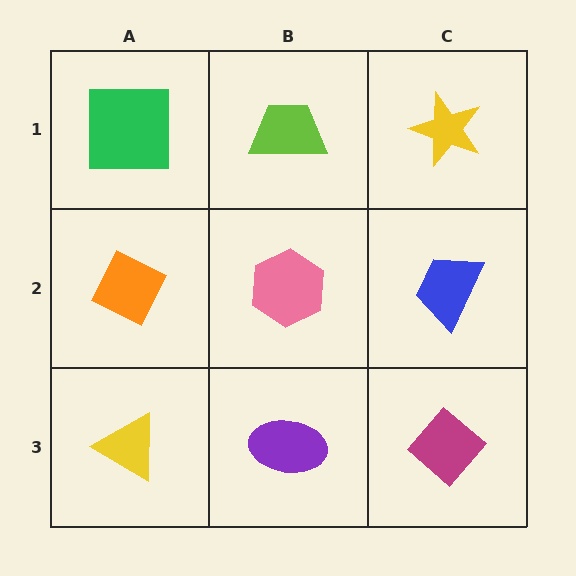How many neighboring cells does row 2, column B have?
4.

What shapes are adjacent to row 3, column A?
An orange diamond (row 2, column A), a purple ellipse (row 3, column B).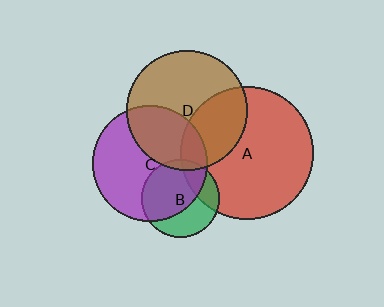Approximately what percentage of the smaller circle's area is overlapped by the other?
Approximately 35%.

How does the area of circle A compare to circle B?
Approximately 2.9 times.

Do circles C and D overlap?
Yes.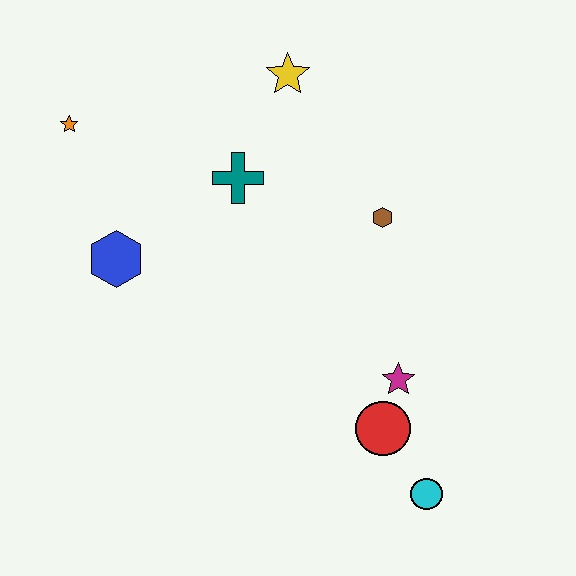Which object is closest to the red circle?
The magenta star is closest to the red circle.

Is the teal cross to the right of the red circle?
No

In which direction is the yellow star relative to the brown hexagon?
The yellow star is above the brown hexagon.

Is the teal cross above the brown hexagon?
Yes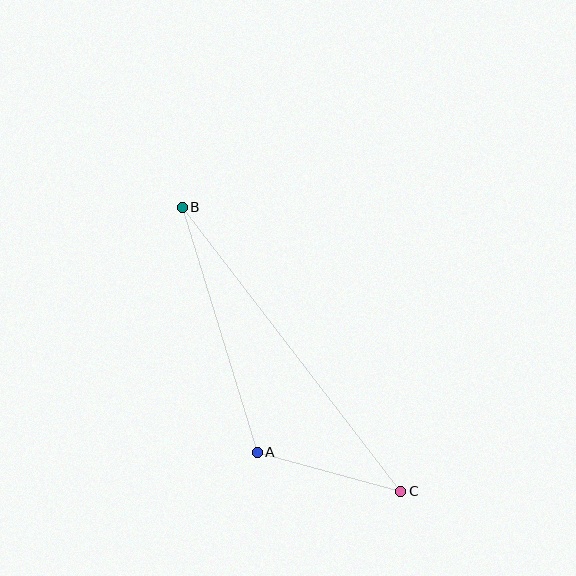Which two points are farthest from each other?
Points B and C are farthest from each other.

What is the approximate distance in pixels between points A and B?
The distance between A and B is approximately 256 pixels.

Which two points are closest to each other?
Points A and C are closest to each other.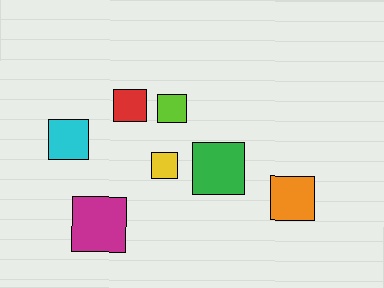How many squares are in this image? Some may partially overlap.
There are 7 squares.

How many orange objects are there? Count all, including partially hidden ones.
There is 1 orange object.